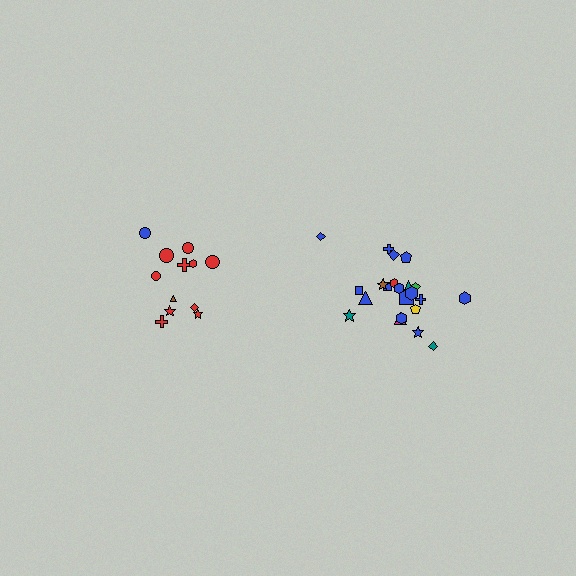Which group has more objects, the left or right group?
The right group.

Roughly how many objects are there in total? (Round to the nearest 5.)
Roughly 35 objects in total.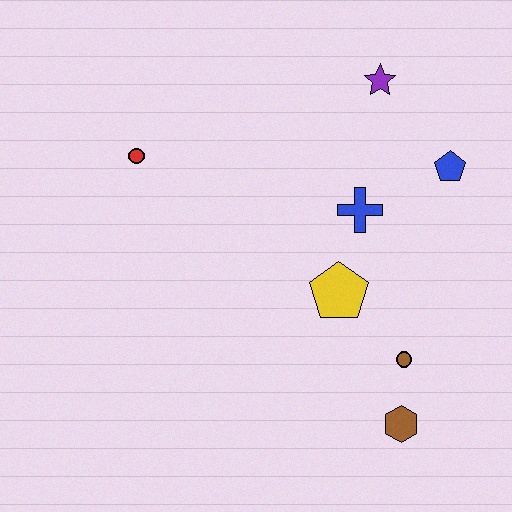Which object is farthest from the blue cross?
The red circle is farthest from the blue cross.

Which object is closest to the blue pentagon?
The blue cross is closest to the blue pentagon.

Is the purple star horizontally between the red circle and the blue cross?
No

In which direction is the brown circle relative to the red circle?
The brown circle is to the right of the red circle.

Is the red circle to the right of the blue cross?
No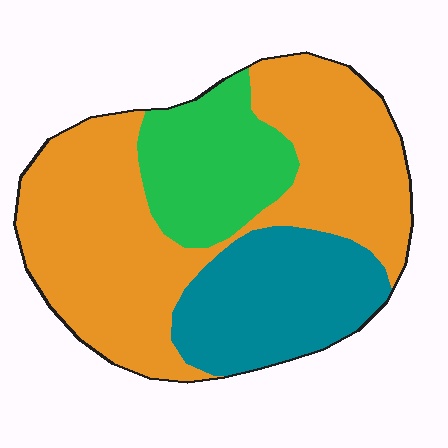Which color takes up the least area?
Green, at roughly 20%.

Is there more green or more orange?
Orange.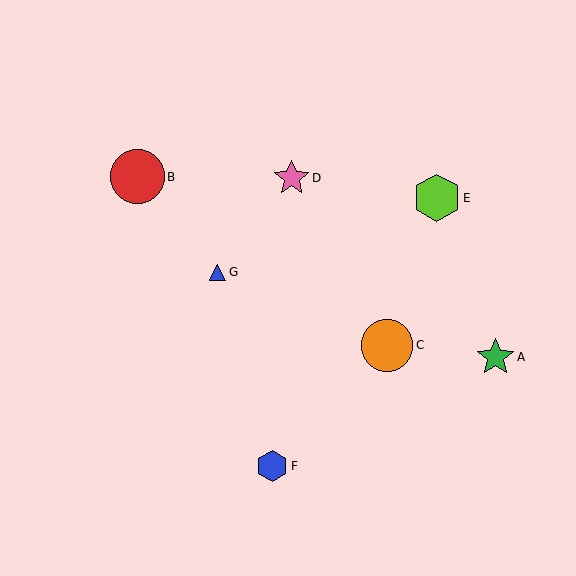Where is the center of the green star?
The center of the green star is at (495, 357).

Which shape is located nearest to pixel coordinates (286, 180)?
The pink star (labeled D) at (292, 178) is nearest to that location.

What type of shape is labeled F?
Shape F is a blue hexagon.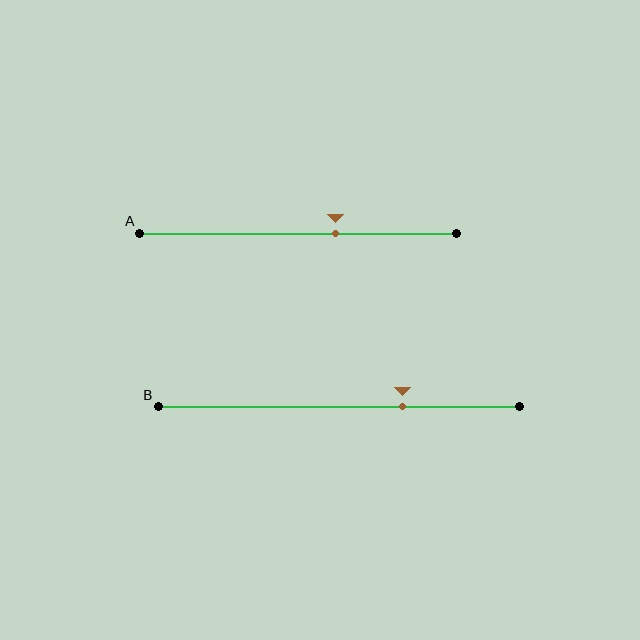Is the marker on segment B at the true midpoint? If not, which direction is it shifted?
No, the marker on segment B is shifted to the right by about 18% of the segment length.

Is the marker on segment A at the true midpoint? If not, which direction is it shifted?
No, the marker on segment A is shifted to the right by about 12% of the segment length.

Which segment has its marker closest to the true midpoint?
Segment A has its marker closest to the true midpoint.